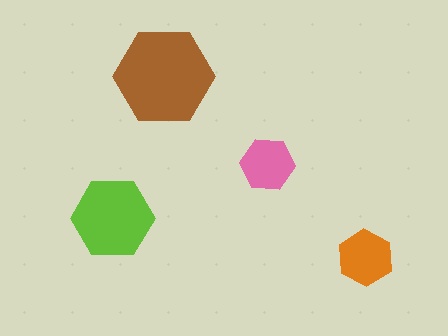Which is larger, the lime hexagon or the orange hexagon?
The lime one.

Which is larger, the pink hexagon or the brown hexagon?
The brown one.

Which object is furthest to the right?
The orange hexagon is rightmost.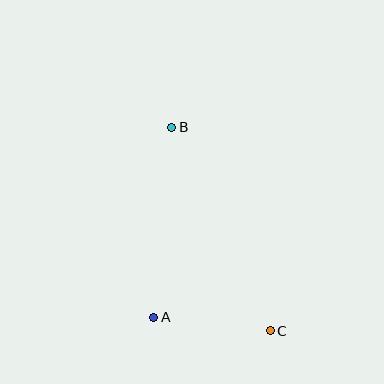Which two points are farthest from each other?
Points B and C are farthest from each other.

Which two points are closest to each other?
Points A and C are closest to each other.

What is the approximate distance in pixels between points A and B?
The distance between A and B is approximately 191 pixels.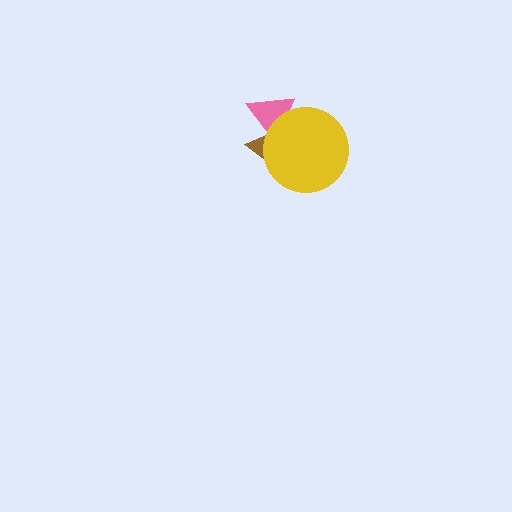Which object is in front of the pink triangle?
The yellow circle is in front of the pink triangle.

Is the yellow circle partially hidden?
No, no other shape covers it.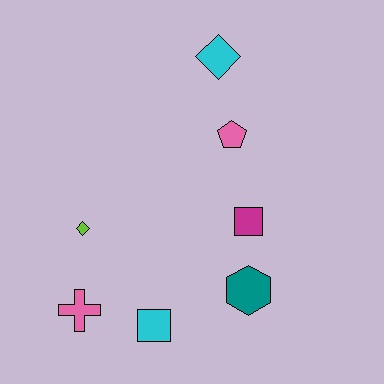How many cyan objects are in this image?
There are 2 cyan objects.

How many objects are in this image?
There are 7 objects.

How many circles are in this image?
There are no circles.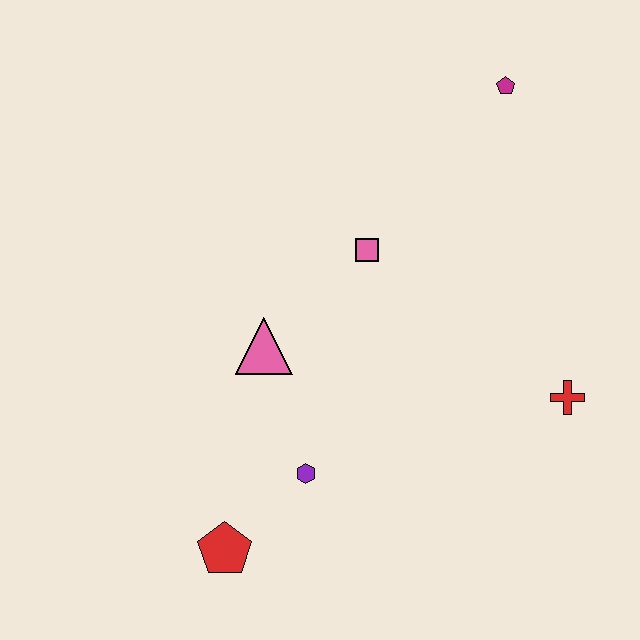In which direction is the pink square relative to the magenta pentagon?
The pink square is below the magenta pentagon.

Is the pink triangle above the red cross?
Yes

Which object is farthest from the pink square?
The red pentagon is farthest from the pink square.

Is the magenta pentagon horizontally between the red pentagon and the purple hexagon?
No